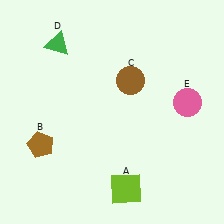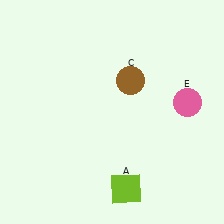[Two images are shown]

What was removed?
The green triangle (D), the brown pentagon (B) were removed in Image 2.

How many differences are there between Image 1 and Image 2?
There are 2 differences between the two images.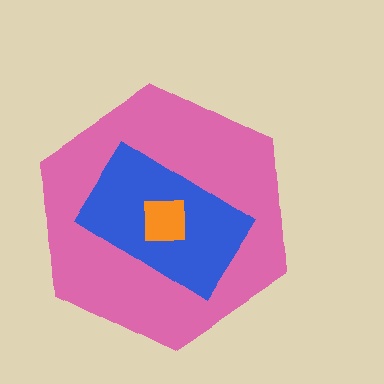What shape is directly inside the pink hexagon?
The blue rectangle.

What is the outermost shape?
The pink hexagon.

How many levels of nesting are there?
3.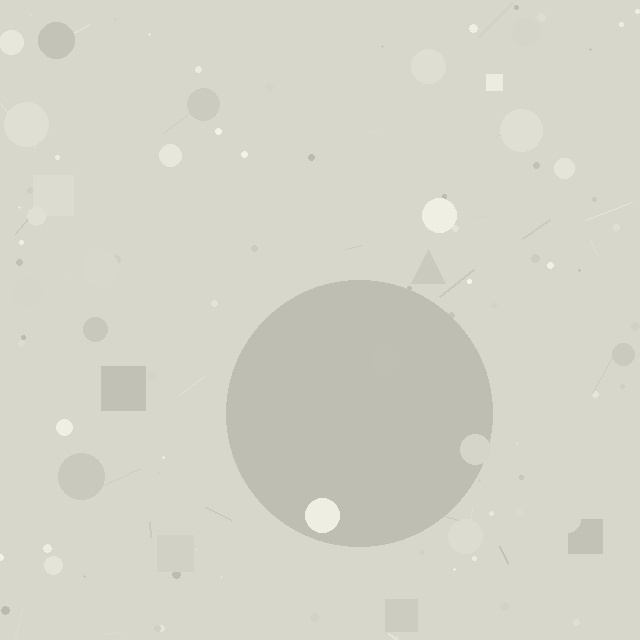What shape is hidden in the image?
A circle is hidden in the image.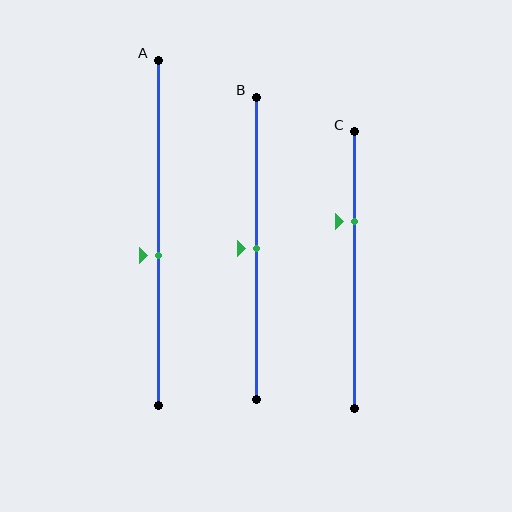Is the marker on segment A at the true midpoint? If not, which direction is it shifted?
No, the marker on segment A is shifted downward by about 7% of the segment length.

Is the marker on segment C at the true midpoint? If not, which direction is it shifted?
No, the marker on segment C is shifted upward by about 18% of the segment length.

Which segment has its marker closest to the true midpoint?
Segment B has its marker closest to the true midpoint.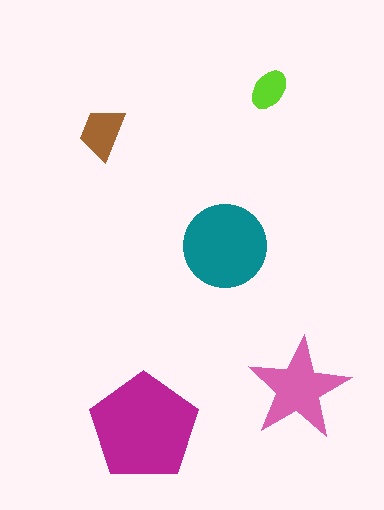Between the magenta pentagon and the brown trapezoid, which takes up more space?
The magenta pentagon.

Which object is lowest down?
The magenta pentagon is bottommost.